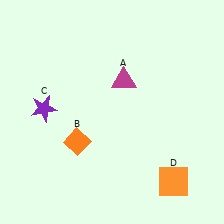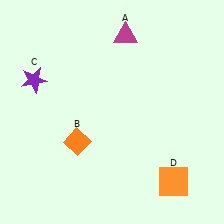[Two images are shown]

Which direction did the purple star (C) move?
The purple star (C) moved up.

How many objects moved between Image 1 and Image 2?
2 objects moved between the two images.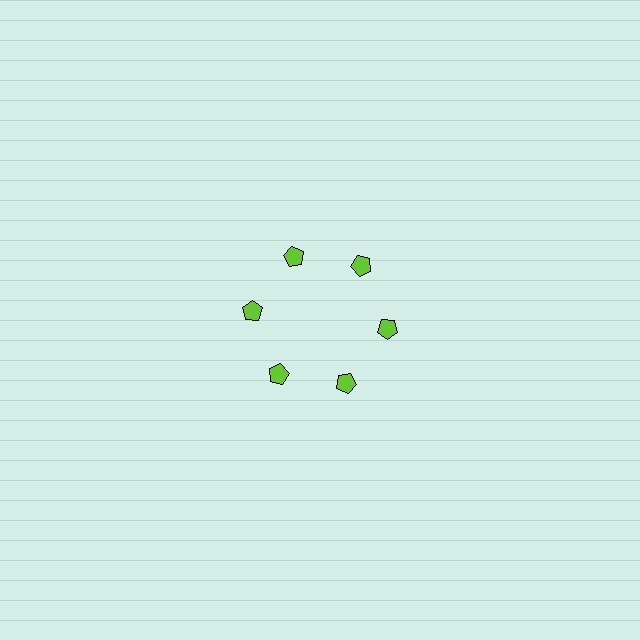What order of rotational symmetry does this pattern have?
This pattern has 6-fold rotational symmetry.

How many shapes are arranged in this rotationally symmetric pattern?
There are 6 shapes, arranged in 6 groups of 1.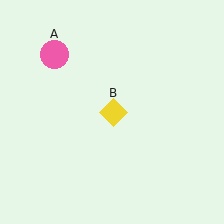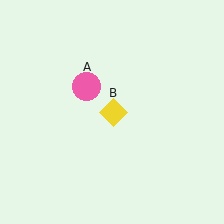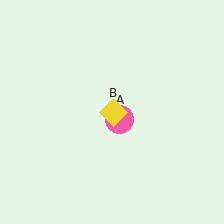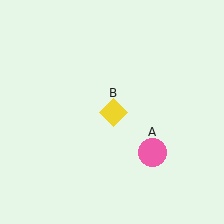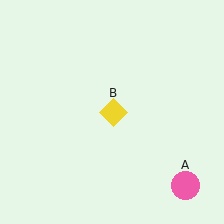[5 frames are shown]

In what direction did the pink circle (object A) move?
The pink circle (object A) moved down and to the right.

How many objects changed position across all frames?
1 object changed position: pink circle (object A).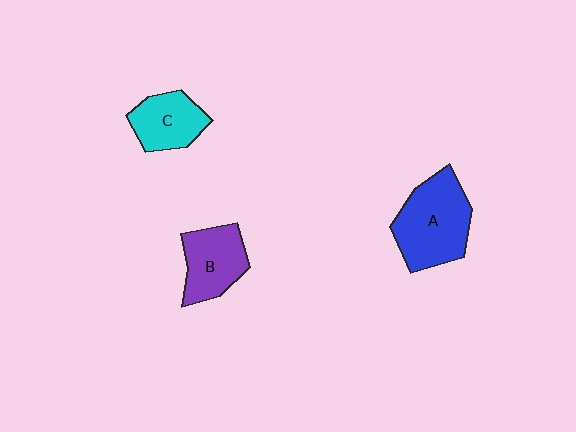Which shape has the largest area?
Shape A (blue).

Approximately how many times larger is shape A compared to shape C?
Approximately 1.6 times.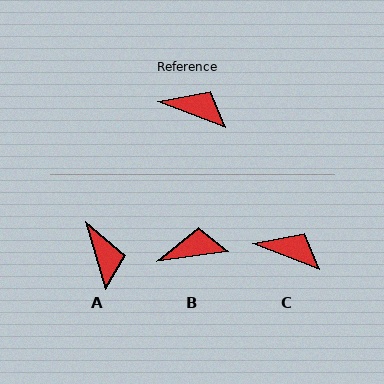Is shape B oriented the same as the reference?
No, it is off by about 28 degrees.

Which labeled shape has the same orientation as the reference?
C.